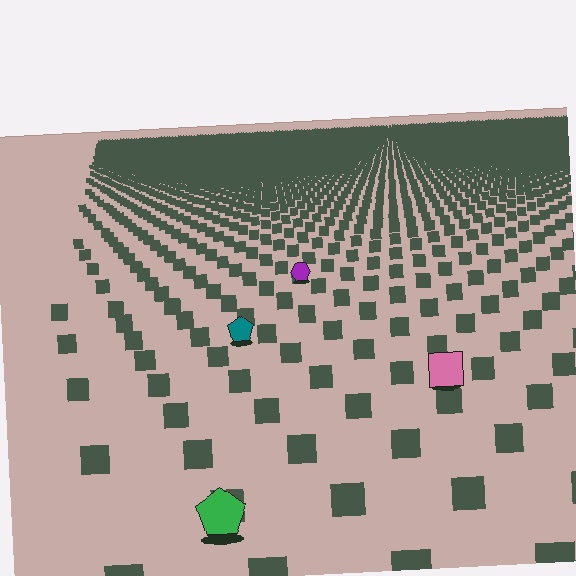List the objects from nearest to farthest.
From nearest to farthest: the green pentagon, the pink square, the teal pentagon, the purple hexagon.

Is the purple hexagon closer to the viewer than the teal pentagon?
No. The teal pentagon is closer — you can tell from the texture gradient: the ground texture is coarser near it.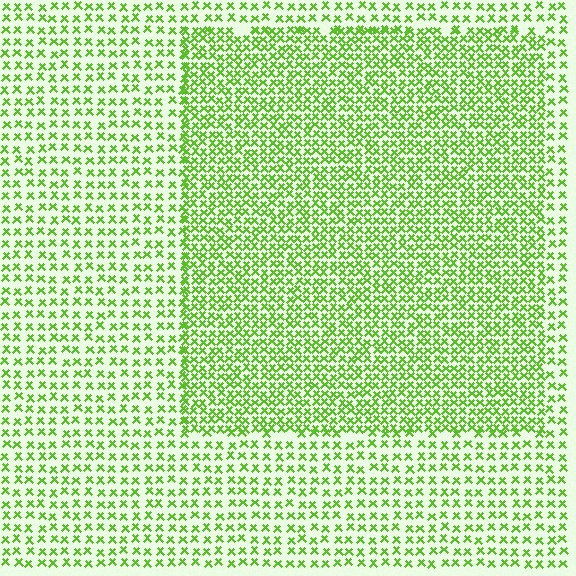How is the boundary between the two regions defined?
The boundary is defined by a change in element density (approximately 1.9x ratio). All elements are the same color, size, and shape.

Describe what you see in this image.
The image contains small lime elements arranged at two different densities. A rectangle-shaped region is visible where the elements are more densely packed than the surrounding area.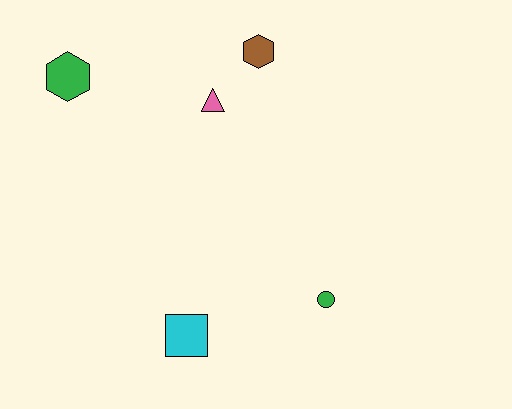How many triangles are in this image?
There is 1 triangle.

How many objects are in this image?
There are 5 objects.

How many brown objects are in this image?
There is 1 brown object.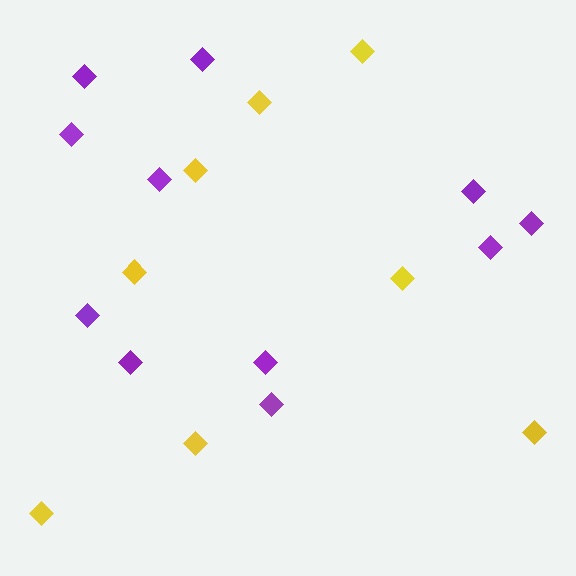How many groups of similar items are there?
There are 2 groups: one group of purple diamonds (11) and one group of yellow diamonds (8).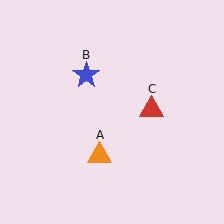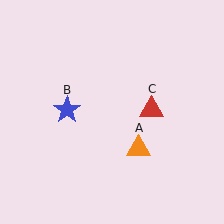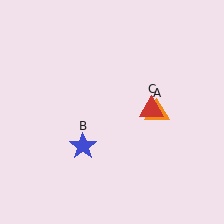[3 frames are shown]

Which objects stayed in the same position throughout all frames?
Red triangle (object C) remained stationary.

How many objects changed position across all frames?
2 objects changed position: orange triangle (object A), blue star (object B).